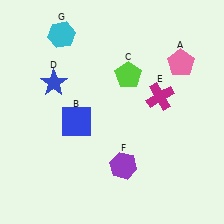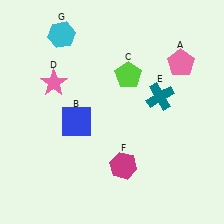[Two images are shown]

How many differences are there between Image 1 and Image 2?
There are 3 differences between the two images.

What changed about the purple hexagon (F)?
In Image 1, F is purple. In Image 2, it changed to magenta.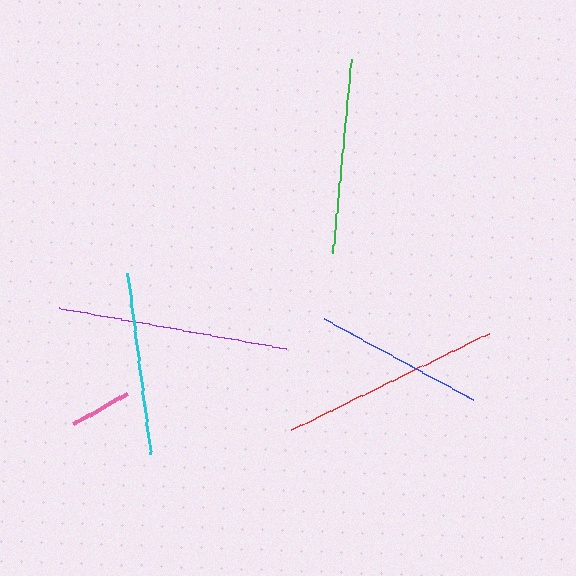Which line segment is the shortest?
The pink line is the shortest at approximately 62 pixels.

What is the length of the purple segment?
The purple segment is approximately 230 pixels long.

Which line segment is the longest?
The purple line is the longest at approximately 230 pixels.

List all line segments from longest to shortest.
From longest to shortest: purple, red, green, cyan, blue, pink.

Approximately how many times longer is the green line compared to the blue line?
The green line is approximately 1.1 times the length of the blue line.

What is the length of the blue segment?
The blue segment is approximately 170 pixels long.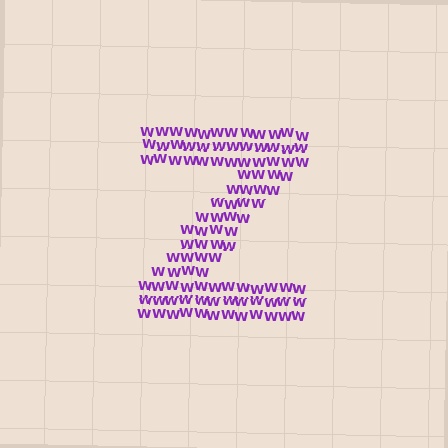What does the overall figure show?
The overall figure shows the letter Z.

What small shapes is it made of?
It is made of small letter W's.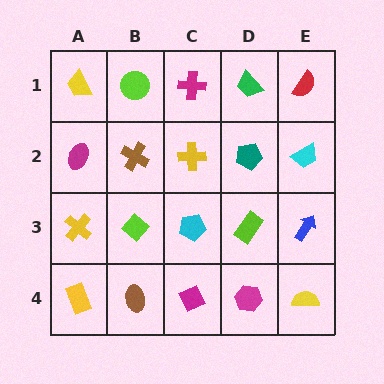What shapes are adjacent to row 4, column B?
A lime diamond (row 3, column B), a yellow rectangle (row 4, column A), a magenta diamond (row 4, column C).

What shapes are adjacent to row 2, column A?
A yellow trapezoid (row 1, column A), a yellow cross (row 3, column A), a brown cross (row 2, column B).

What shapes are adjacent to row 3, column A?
A magenta ellipse (row 2, column A), a yellow rectangle (row 4, column A), a lime diamond (row 3, column B).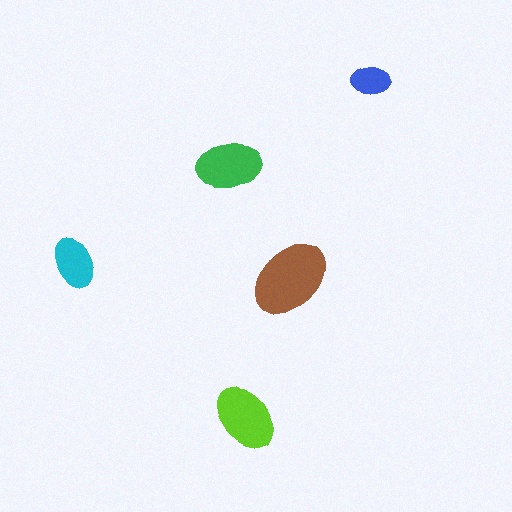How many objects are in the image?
There are 5 objects in the image.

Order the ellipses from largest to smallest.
the brown one, the lime one, the green one, the cyan one, the blue one.